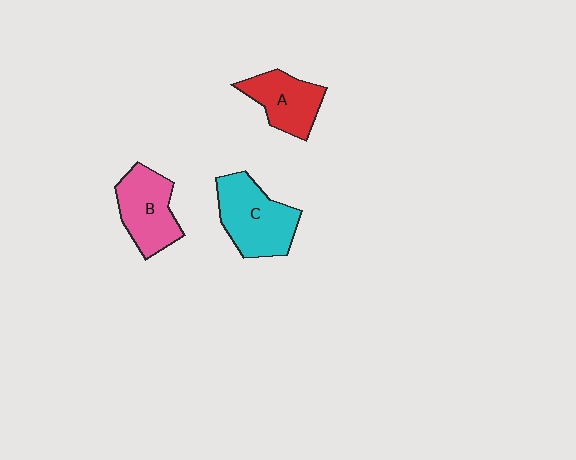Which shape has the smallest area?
Shape A (red).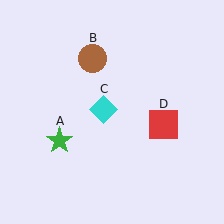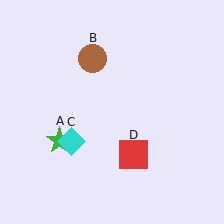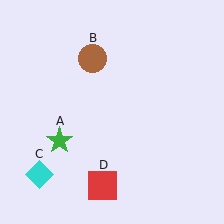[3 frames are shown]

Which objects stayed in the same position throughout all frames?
Green star (object A) and brown circle (object B) remained stationary.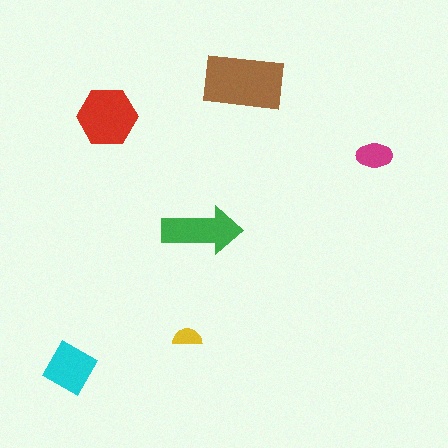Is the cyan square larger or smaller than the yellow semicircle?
Larger.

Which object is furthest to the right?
The magenta ellipse is rightmost.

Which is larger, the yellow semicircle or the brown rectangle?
The brown rectangle.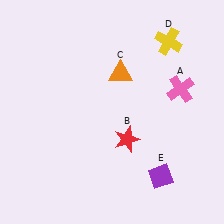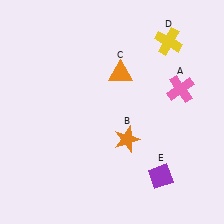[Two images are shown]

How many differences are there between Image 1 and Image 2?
There is 1 difference between the two images.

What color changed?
The star (B) changed from red in Image 1 to orange in Image 2.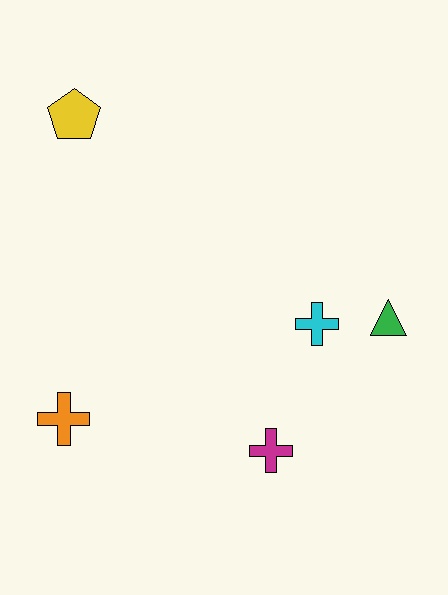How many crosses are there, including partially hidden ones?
There are 3 crosses.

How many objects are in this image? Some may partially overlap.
There are 5 objects.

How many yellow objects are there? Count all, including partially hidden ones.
There is 1 yellow object.